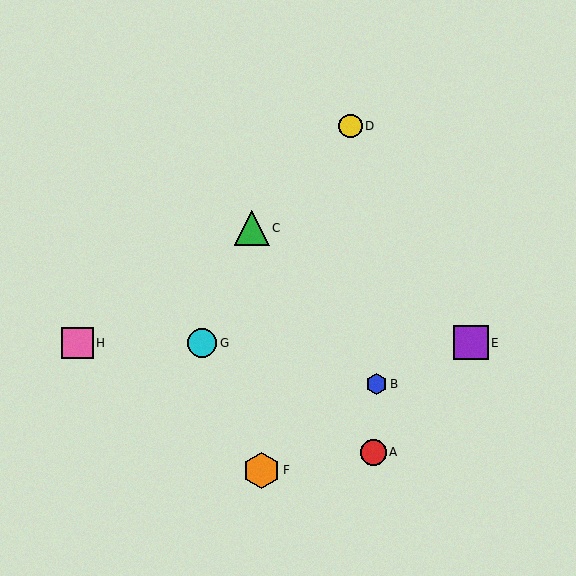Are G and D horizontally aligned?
No, G is at y≈343 and D is at y≈126.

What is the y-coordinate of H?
Object H is at y≈343.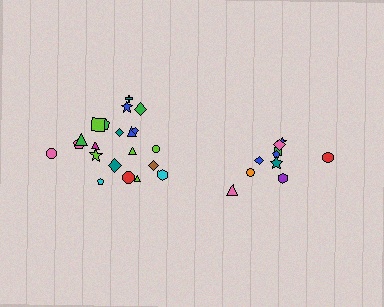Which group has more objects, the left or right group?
The left group.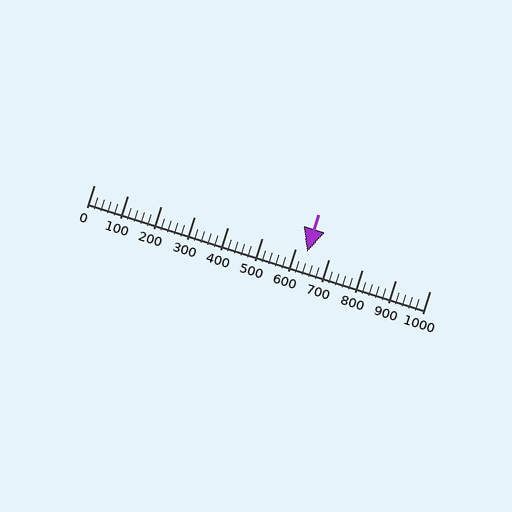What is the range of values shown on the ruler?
The ruler shows values from 0 to 1000.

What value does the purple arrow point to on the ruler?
The purple arrow points to approximately 636.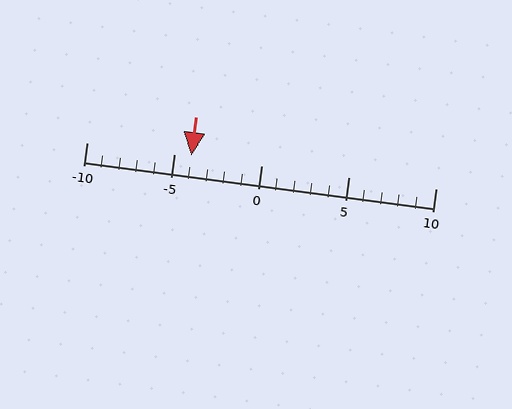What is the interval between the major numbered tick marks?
The major tick marks are spaced 5 units apart.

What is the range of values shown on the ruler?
The ruler shows values from -10 to 10.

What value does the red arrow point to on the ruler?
The red arrow points to approximately -4.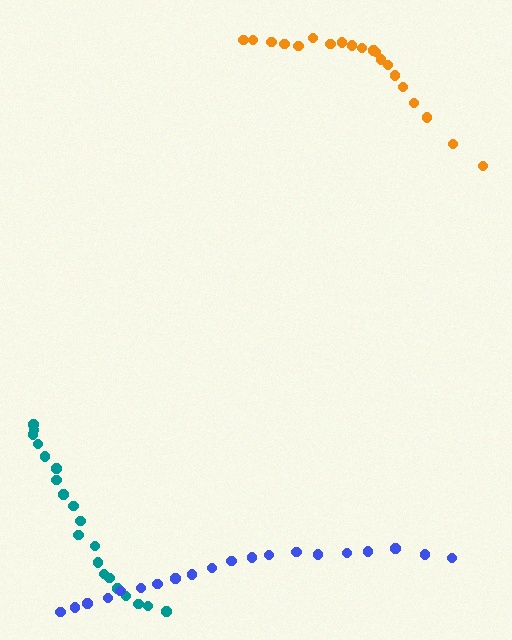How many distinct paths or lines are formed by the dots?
There are 3 distinct paths.